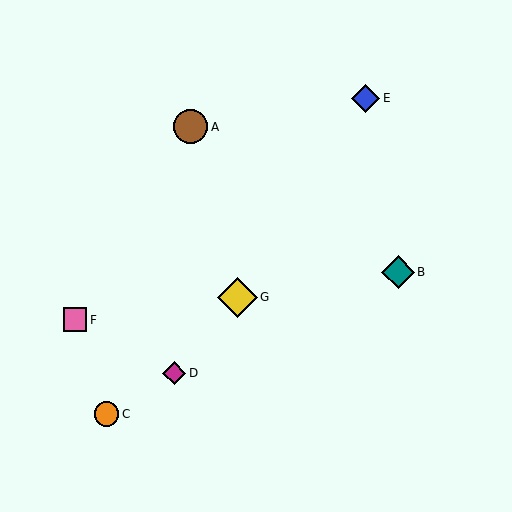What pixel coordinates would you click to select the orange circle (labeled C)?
Click at (106, 414) to select the orange circle C.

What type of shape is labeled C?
Shape C is an orange circle.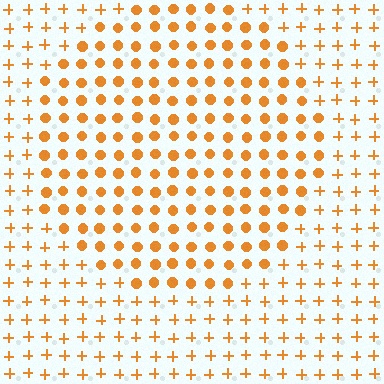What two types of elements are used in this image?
The image uses circles inside the circle region and plus signs outside it.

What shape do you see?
I see a circle.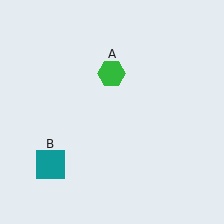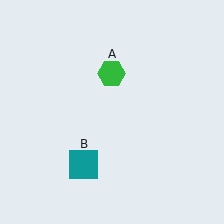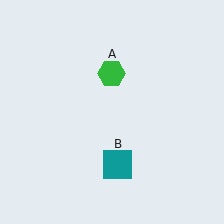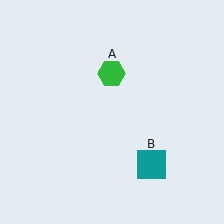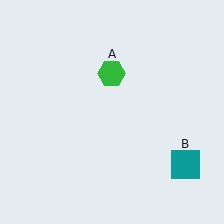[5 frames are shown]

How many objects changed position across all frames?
1 object changed position: teal square (object B).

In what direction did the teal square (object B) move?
The teal square (object B) moved right.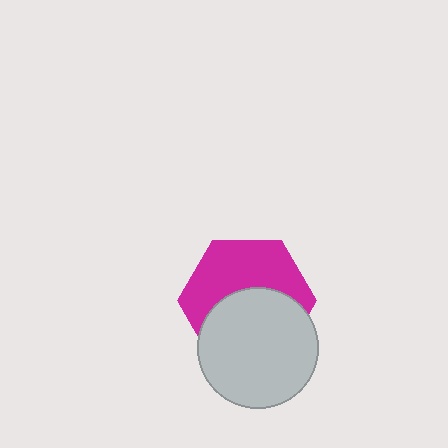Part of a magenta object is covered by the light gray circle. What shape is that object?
It is a hexagon.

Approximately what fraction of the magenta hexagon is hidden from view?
Roughly 49% of the magenta hexagon is hidden behind the light gray circle.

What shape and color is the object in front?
The object in front is a light gray circle.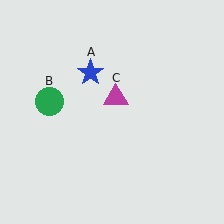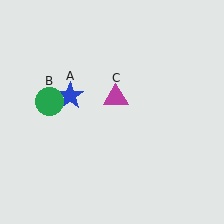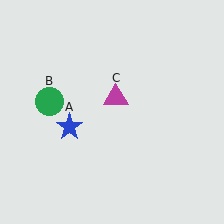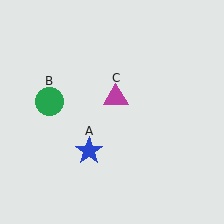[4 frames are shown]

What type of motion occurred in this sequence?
The blue star (object A) rotated counterclockwise around the center of the scene.